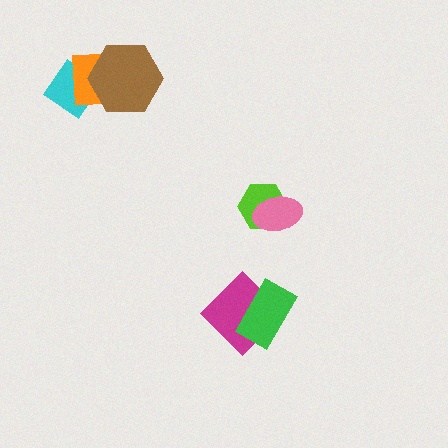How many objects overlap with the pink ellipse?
1 object overlaps with the pink ellipse.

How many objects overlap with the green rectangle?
1 object overlaps with the green rectangle.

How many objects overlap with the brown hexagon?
2 objects overlap with the brown hexagon.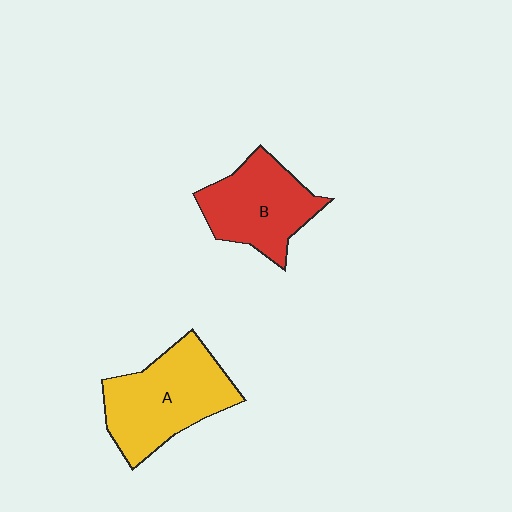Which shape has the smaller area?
Shape B (red).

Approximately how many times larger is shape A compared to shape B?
Approximately 1.2 times.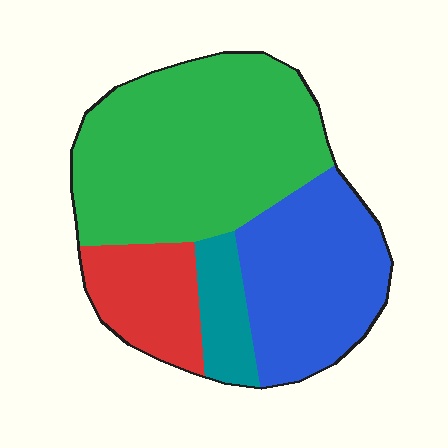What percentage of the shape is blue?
Blue covers 29% of the shape.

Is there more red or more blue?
Blue.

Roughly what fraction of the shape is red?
Red covers around 15% of the shape.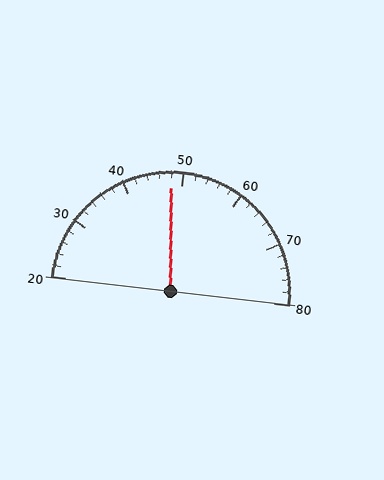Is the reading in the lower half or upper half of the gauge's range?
The reading is in the lower half of the range (20 to 80).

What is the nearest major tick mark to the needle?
The nearest major tick mark is 50.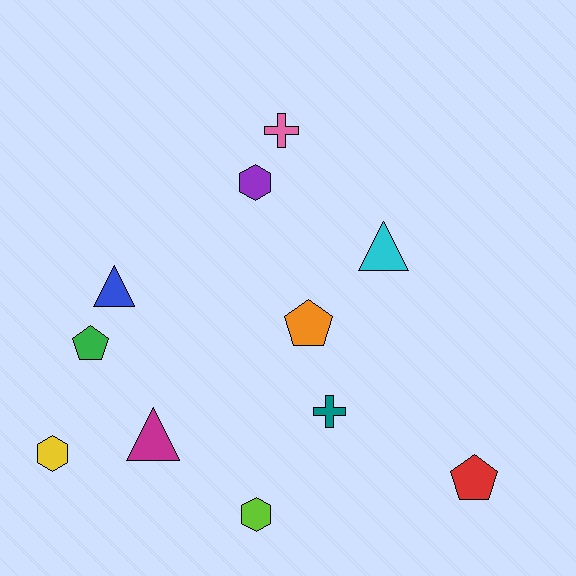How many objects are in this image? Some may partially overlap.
There are 11 objects.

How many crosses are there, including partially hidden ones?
There are 2 crosses.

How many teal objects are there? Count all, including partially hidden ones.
There is 1 teal object.